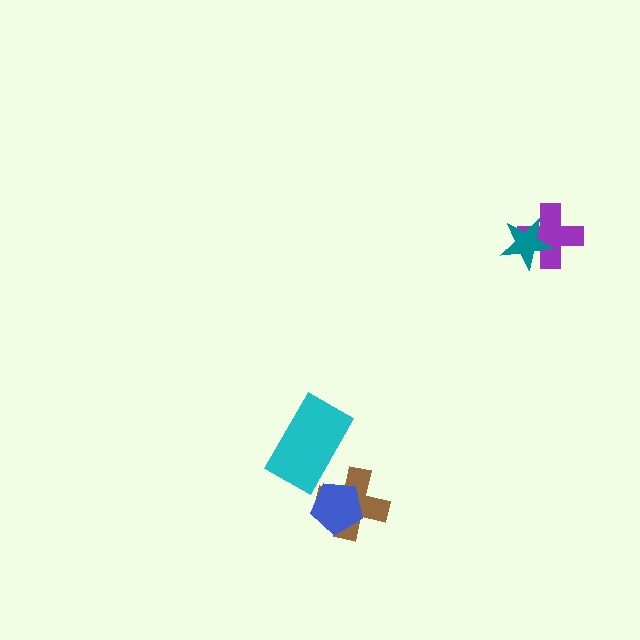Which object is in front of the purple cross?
The teal star is in front of the purple cross.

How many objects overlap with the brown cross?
1 object overlaps with the brown cross.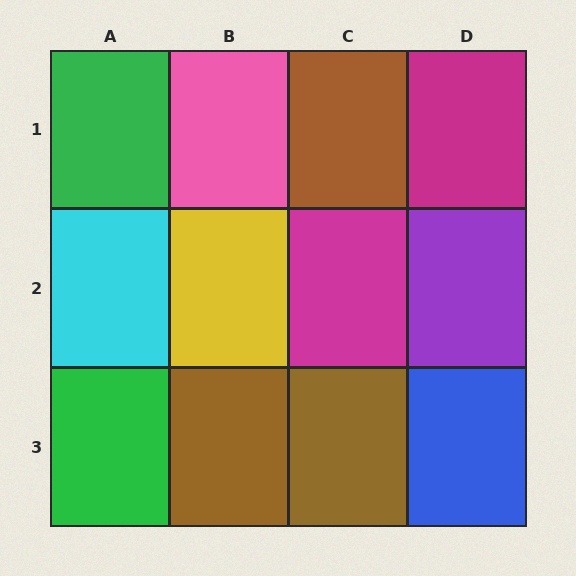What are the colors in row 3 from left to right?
Green, brown, brown, blue.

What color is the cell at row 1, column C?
Brown.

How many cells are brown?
3 cells are brown.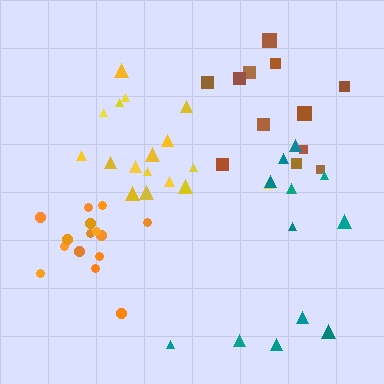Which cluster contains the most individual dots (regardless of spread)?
Yellow (17).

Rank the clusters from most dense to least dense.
yellow, orange, brown, teal.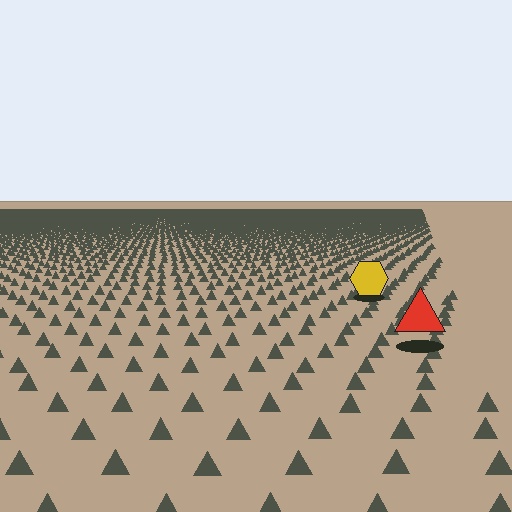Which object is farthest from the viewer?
The yellow hexagon is farthest from the viewer. It appears smaller and the ground texture around it is denser.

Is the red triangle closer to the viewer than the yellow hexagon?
Yes. The red triangle is closer — you can tell from the texture gradient: the ground texture is coarser near it.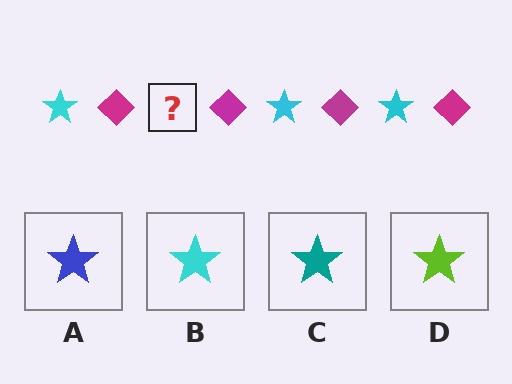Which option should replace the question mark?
Option B.